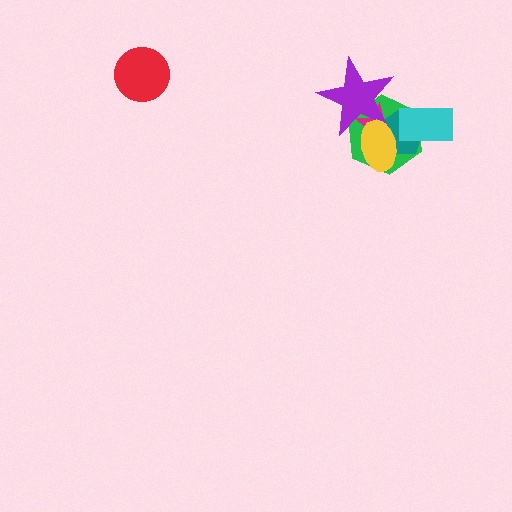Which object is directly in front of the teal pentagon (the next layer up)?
The purple star is directly in front of the teal pentagon.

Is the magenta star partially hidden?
Yes, it is partially covered by another shape.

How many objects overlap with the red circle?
0 objects overlap with the red circle.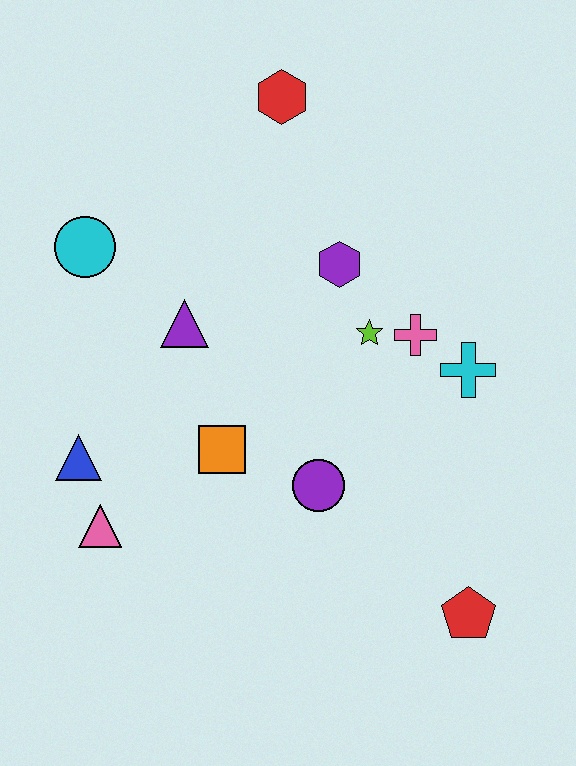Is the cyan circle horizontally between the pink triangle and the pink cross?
No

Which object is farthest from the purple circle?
The red hexagon is farthest from the purple circle.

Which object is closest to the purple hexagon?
The lime star is closest to the purple hexagon.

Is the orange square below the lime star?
Yes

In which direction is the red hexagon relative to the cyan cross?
The red hexagon is above the cyan cross.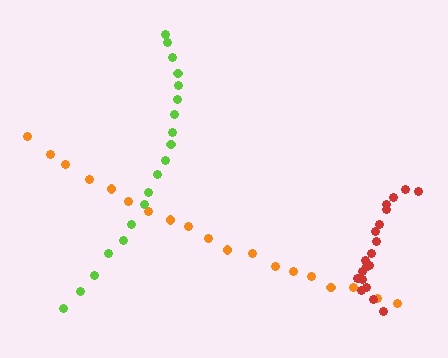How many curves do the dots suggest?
There are 3 distinct paths.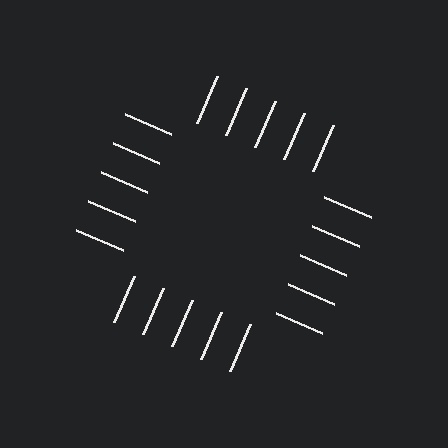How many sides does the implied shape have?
4 sides — the line-ends trace a square.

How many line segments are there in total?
20 — 5 along each of the 4 edges.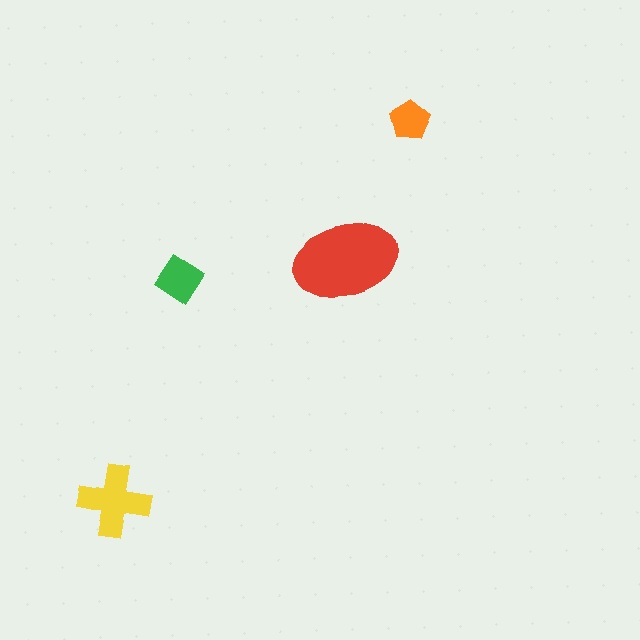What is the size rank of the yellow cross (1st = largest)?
2nd.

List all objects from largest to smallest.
The red ellipse, the yellow cross, the green diamond, the orange pentagon.